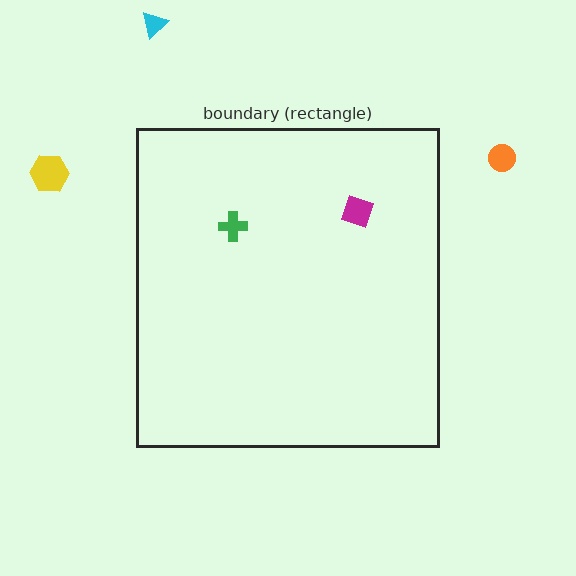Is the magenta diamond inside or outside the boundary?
Inside.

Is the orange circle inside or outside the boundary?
Outside.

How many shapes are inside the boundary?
2 inside, 3 outside.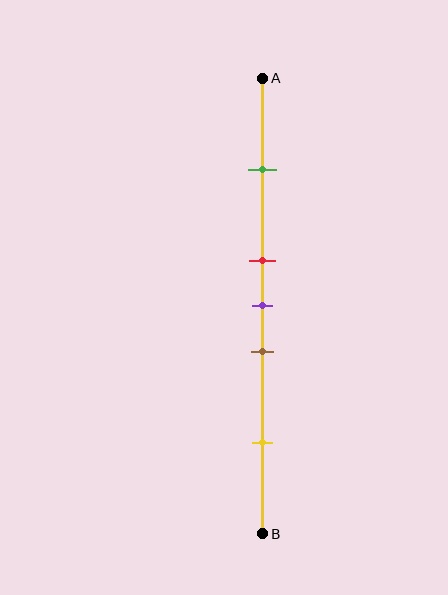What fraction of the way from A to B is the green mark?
The green mark is approximately 20% (0.2) of the way from A to B.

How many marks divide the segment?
There are 5 marks dividing the segment.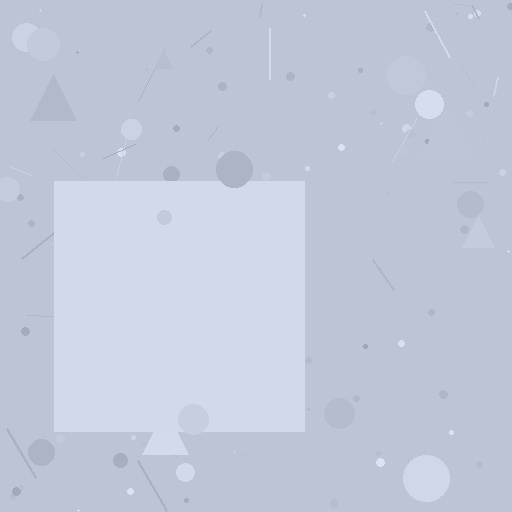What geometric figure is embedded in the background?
A square is embedded in the background.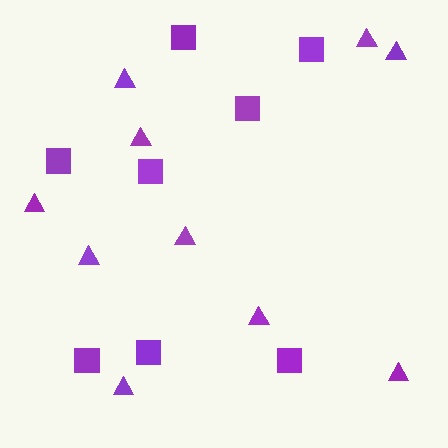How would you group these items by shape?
There are 2 groups: one group of squares (8) and one group of triangles (10).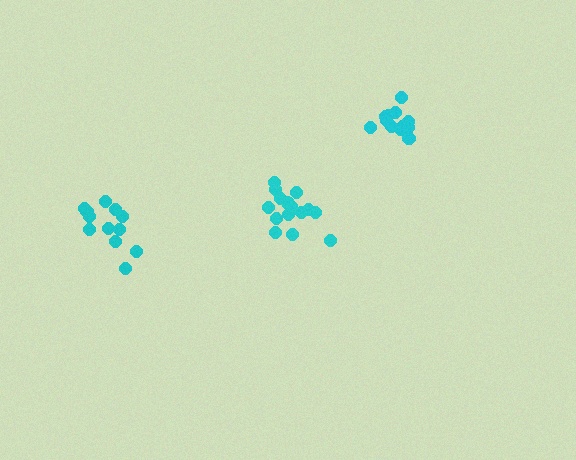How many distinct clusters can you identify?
There are 3 distinct clusters.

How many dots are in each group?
Group 1: 13 dots, Group 2: 15 dots, Group 3: 12 dots (40 total).